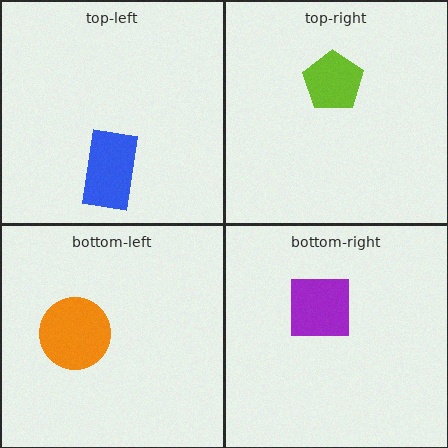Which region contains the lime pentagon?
The top-right region.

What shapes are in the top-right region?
The lime pentagon.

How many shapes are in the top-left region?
1.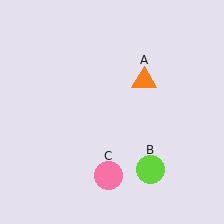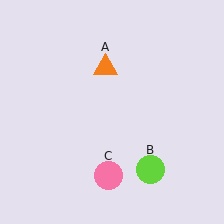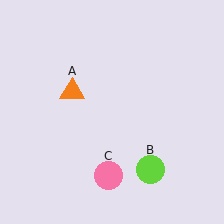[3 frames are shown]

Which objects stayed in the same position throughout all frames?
Lime circle (object B) and pink circle (object C) remained stationary.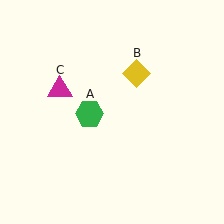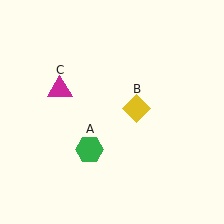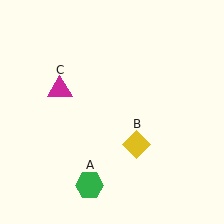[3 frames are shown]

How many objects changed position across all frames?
2 objects changed position: green hexagon (object A), yellow diamond (object B).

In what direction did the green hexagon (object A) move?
The green hexagon (object A) moved down.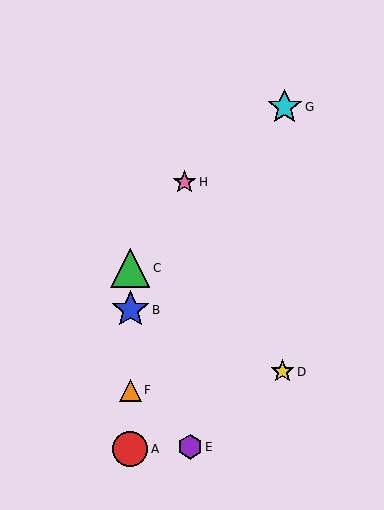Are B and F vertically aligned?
Yes, both are at x≈130.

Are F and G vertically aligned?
No, F is at x≈130 and G is at x≈285.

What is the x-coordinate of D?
Object D is at x≈283.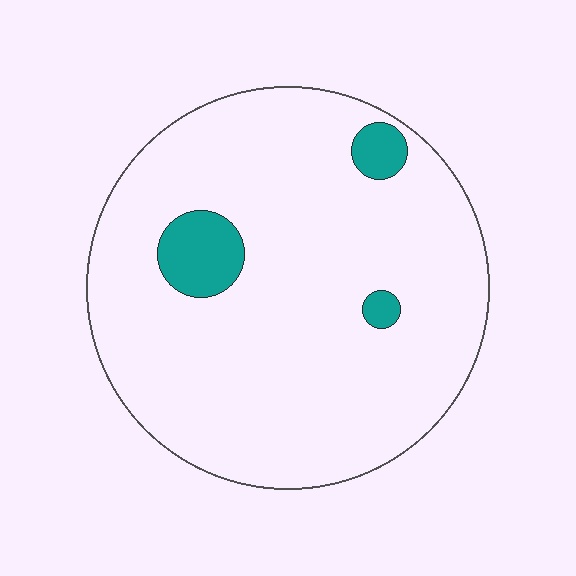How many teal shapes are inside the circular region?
3.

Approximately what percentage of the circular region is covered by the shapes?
Approximately 10%.